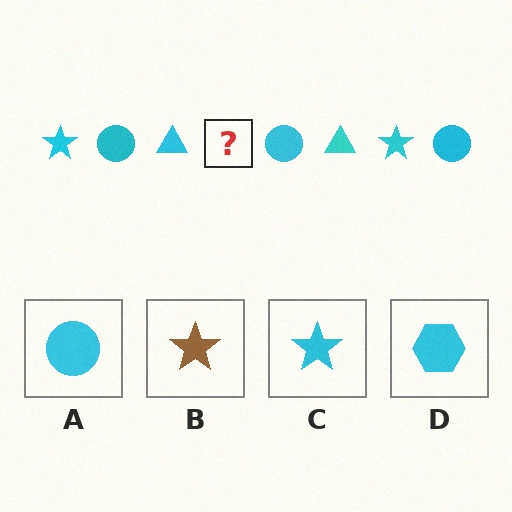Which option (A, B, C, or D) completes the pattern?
C.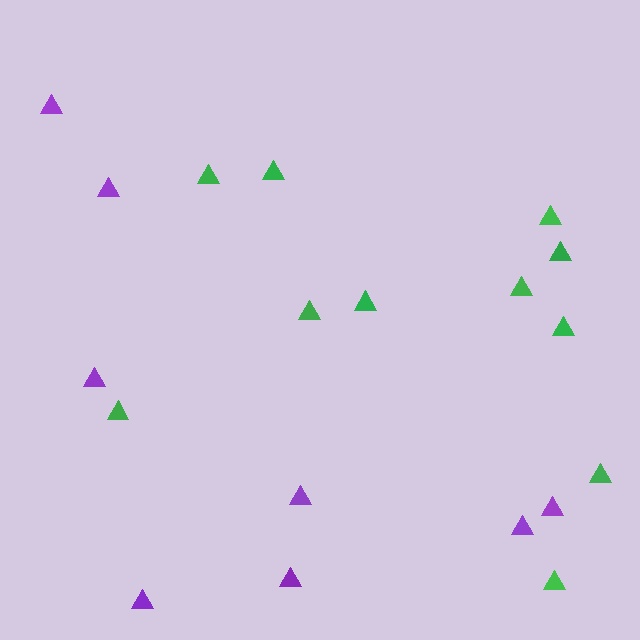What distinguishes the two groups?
There are 2 groups: one group of green triangles (11) and one group of purple triangles (8).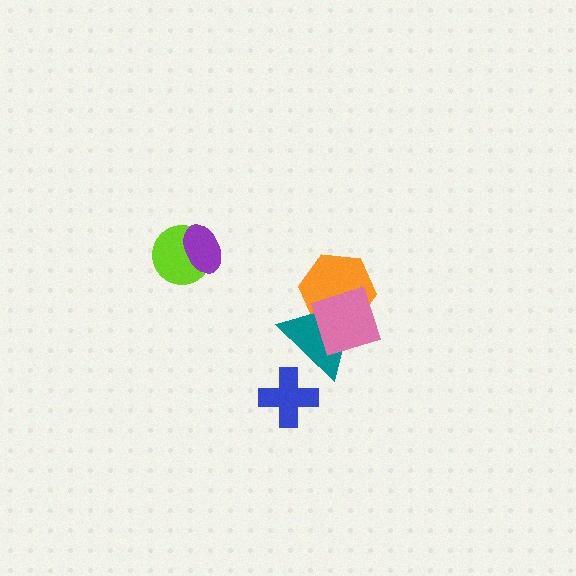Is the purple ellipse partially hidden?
No, no other shape covers it.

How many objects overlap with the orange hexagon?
2 objects overlap with the orange hexagon.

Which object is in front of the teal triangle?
The pink diamond is in front of the teal triangle.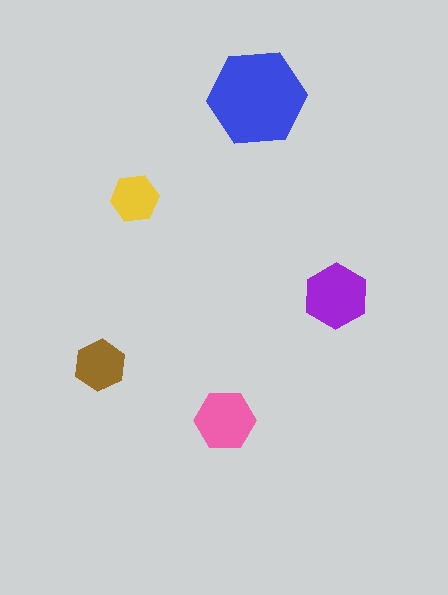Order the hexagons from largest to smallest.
the blue one, the purple one, the pink one, the brown one, the yellow one.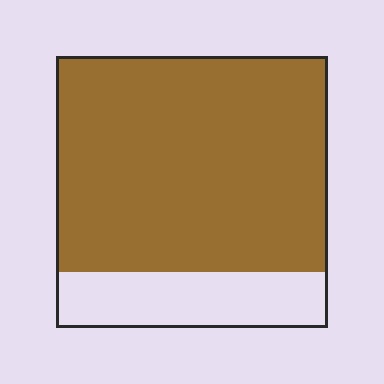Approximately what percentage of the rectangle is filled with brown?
Approximately 80%.